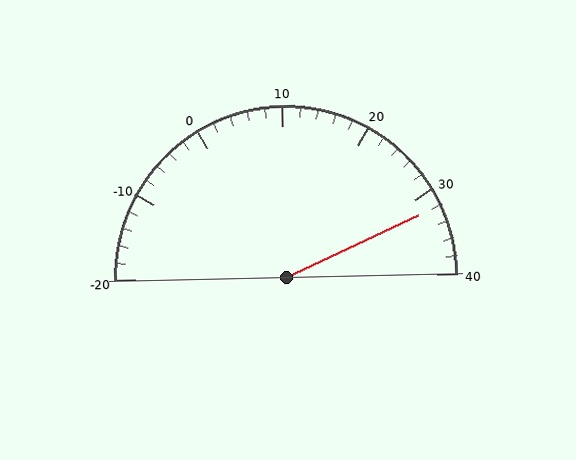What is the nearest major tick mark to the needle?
The nearest major tick mark is 30.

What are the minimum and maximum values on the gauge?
The gauge ranges from -20 to 40.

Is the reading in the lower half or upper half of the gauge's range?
The reading is in the upper half of the range (-20 to 40).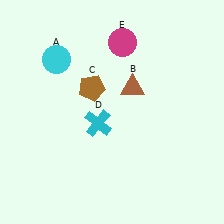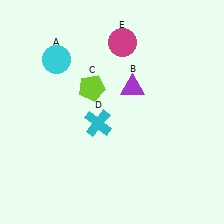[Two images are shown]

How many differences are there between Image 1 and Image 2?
There are 2 differences between the two images.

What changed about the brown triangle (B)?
In Image 1, B is brown. In Image 2, it changed to purple.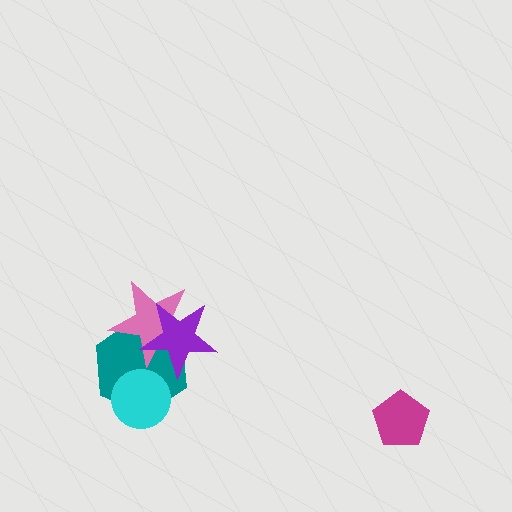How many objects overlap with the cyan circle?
1 object overlaps with the cyan circle.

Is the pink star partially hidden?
Yes, it is partially covered by another shape.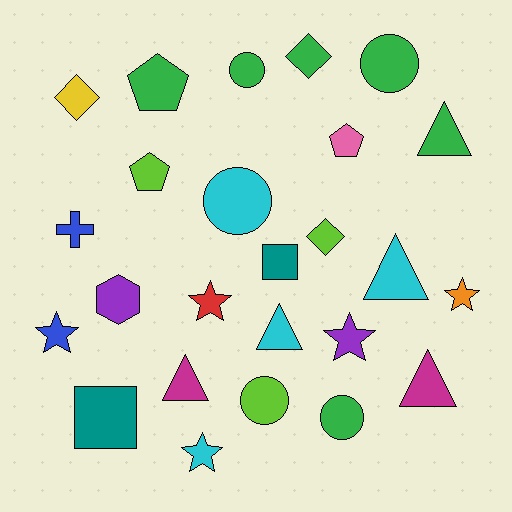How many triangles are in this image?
There are 5 triangles.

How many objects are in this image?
There are 25 objects.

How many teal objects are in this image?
There are 2 teal objects.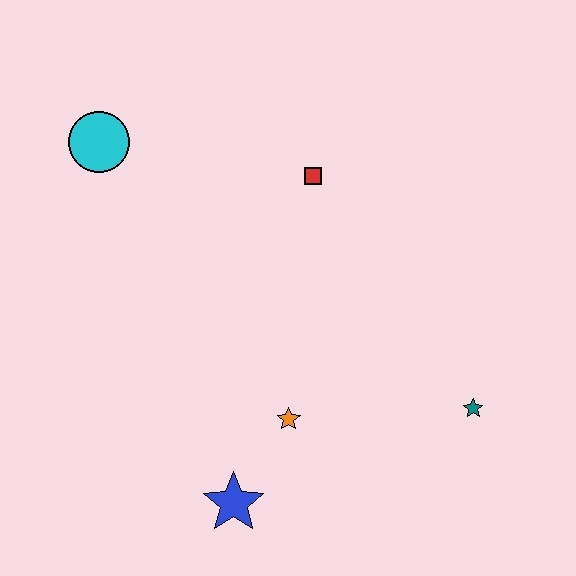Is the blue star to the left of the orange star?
Yes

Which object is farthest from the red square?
The blue star is farthest from the red square.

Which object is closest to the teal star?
The orange star is closest to the teal star.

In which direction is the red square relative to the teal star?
The red square is above the teal star.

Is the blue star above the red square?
No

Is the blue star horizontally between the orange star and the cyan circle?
Yes